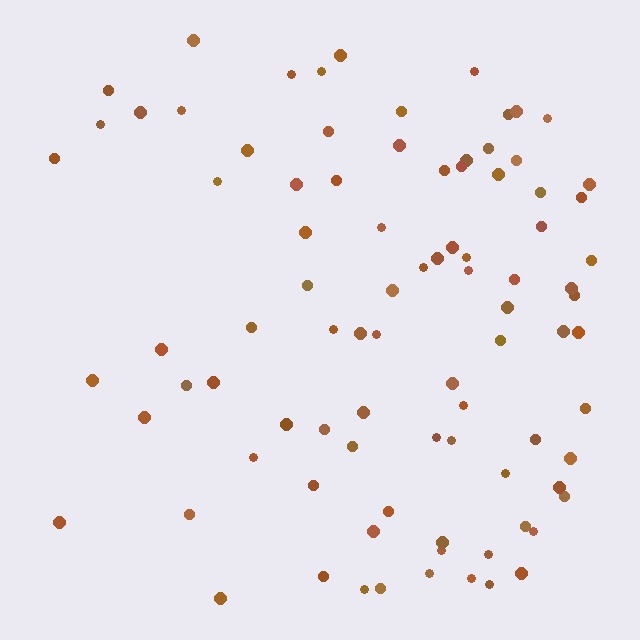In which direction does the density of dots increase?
From left to right, with the right side densest.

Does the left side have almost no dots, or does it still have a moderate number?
Still a moderate number, just noticeably fewer than the right.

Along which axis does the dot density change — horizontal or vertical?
Horizontal.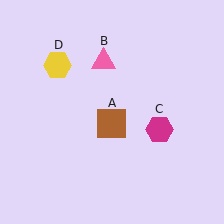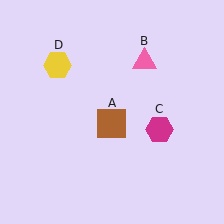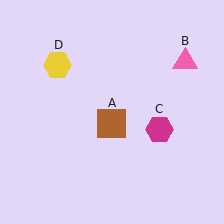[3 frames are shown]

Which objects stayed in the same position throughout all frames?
Brown square (object A) and magenta hexagon (object C) and yellow hexagon (object D) remained stationary.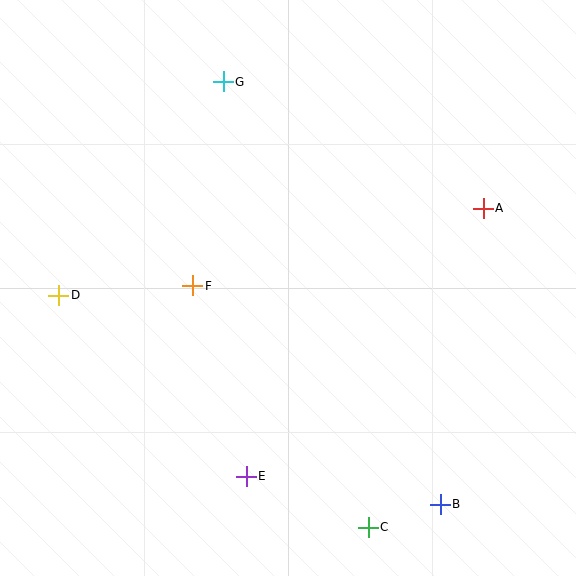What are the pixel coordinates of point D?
Point D is at (59, 295).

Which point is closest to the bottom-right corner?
Point B is closest to the bottom-right corner.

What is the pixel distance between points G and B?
The distance between G and B is 475 pixels.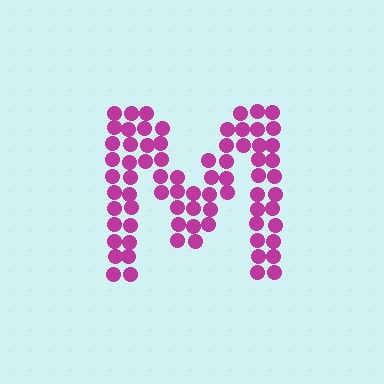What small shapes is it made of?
It is made of small circles.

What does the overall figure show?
The overall figure shows the letter M.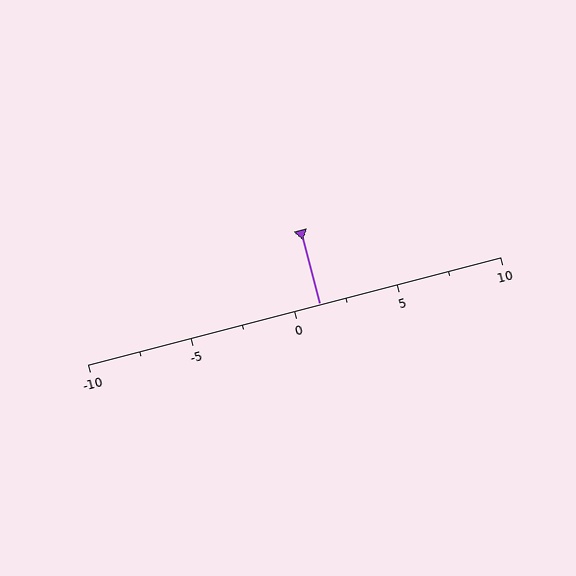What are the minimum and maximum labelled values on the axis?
The axis runs from -10 to 10.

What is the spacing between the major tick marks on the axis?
The major ticks are spaced 5 apart.